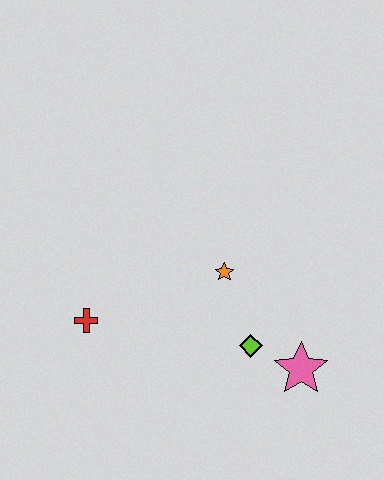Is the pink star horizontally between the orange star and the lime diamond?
No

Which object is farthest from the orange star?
The red cross is farthest from the orange star.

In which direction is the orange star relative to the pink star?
The orange star is above the pink star.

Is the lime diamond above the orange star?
No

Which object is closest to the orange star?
The lime diamond is closest to the orange star.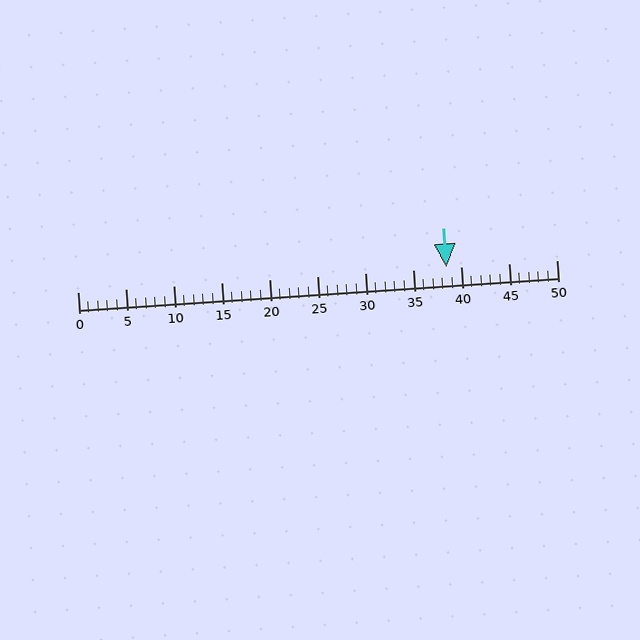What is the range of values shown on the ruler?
The ruler shows values from 0 to 50.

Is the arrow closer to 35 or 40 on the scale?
The arrow is closer to 40.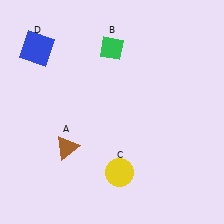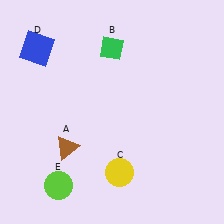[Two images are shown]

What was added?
A lime circle (E) was added in Image 2.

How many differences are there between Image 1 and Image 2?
There is 1 difference between the two images.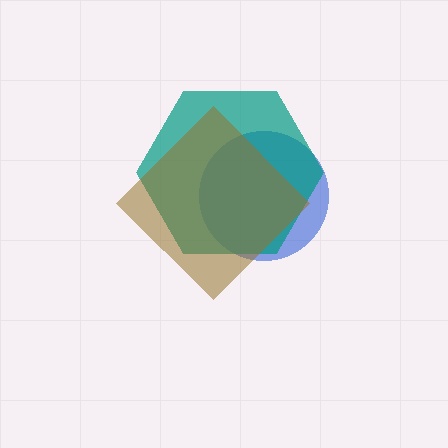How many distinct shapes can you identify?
There are 3 distinct shapes: a blue circle, a teal hexagon, a brown diamond.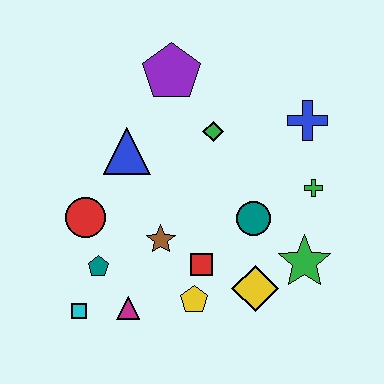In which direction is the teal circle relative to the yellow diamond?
The teal circle is above the yellow diamond.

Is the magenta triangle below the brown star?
Yes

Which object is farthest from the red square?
The purple pentagon is farthest from the red square.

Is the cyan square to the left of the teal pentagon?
Yes